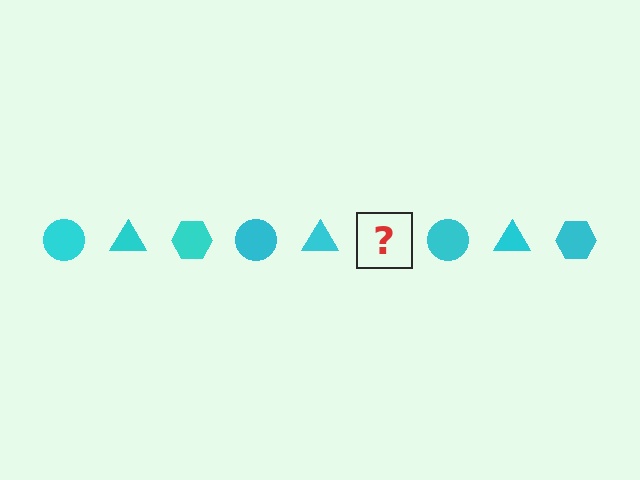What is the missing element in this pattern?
The missing element is a cyan hexagon.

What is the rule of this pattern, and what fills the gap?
The rule is that the pattern cycles through circle, triangle, hexagon shapes in cyan. The gap should be filled with a cyan hexagon.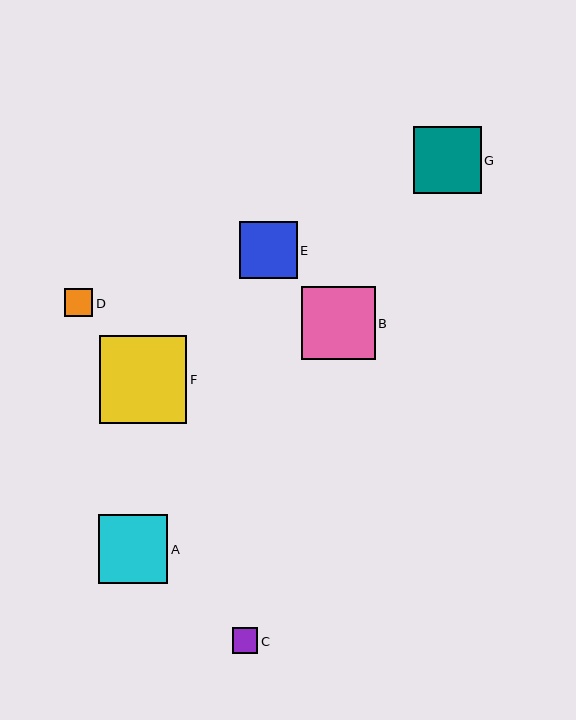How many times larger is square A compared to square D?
Square A is approximately 2.5 times the size of square D.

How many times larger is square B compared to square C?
Square B is approximately 2.8 times the size of square C.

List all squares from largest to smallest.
From largest to smallest: F, B, A, G, E, D, C.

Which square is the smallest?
Square C is the smallest with a size of approximately 26 pixels.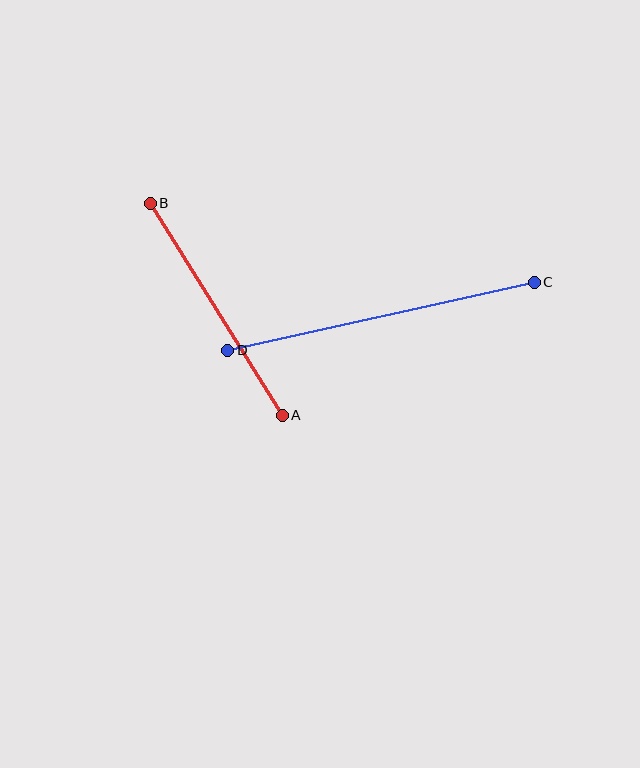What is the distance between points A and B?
The distance is approximately 250 pixels.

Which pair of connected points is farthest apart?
Points C and D are farthest apart.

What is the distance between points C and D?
The distance is approximately 314 pixels.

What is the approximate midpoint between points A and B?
The midpoint is at approximately (216, 309) pixels.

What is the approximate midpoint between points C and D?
The midpoint is at approximately (381, 316) pixels.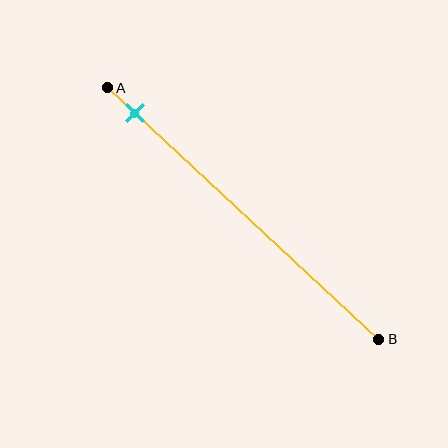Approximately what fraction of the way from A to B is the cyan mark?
The cyan mark is approximately 10% of the way from A to B.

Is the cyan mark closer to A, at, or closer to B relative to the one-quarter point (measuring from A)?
The cyan mark is closer to point A than the one-quarter point of segment AB.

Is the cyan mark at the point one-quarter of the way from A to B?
No, the mark is at about 10% from A, not at the 25% one-quarter point.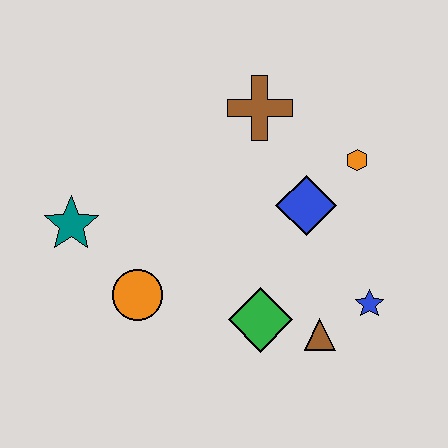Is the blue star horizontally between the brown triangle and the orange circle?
No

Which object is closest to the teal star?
The orange circle is closest to the teal star.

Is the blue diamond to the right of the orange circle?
Yes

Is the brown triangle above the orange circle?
No